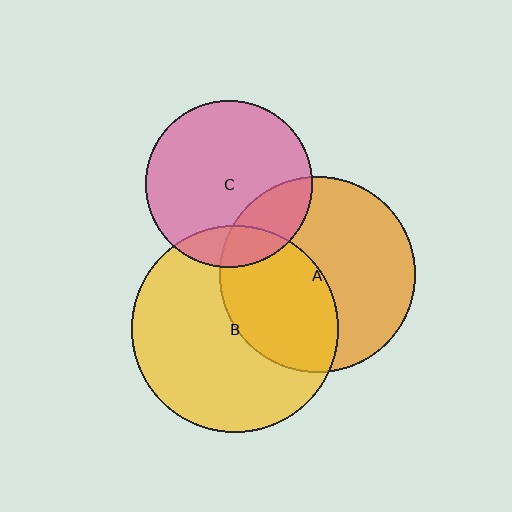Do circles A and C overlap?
Yes.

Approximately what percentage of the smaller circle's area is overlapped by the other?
Approximately 20%.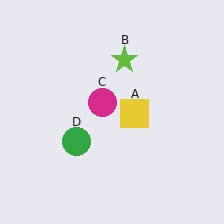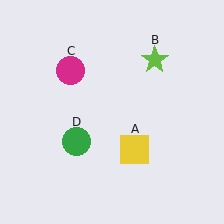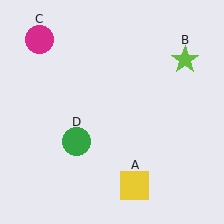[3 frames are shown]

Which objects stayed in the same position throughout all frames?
Green circle (object D) remained stationary.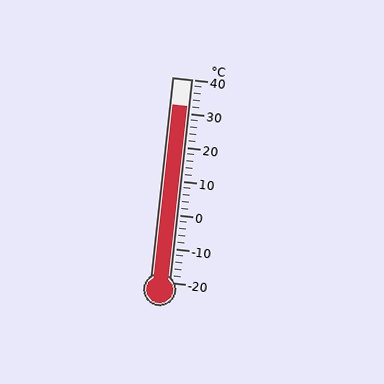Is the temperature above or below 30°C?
The temperature is above 30°C.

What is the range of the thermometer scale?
The thermometer scale ranges from -20°C to 40°C.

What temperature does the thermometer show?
The thermometer shows approximately 32°C.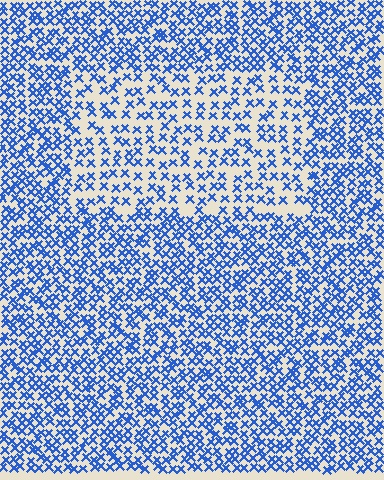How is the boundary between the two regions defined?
The boundary is defined by a change in element density (approximately 1.9x ratio). All elements are the same color, size, and shape.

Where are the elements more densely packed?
The elements are more densely packed outside the rectangle boundary.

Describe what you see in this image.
The image contains small blue elements arranged at two different densities. A rectangle-shaped region is visible where the elements are less densely packed than the surrounding area.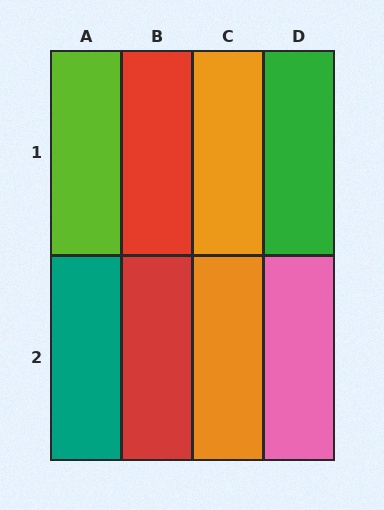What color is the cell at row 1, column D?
Green.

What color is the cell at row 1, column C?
Orange.